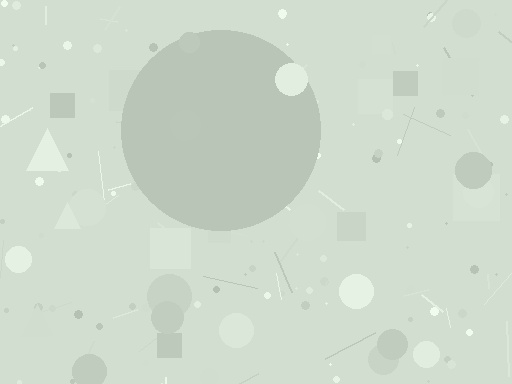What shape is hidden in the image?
A circle is hidden in the image.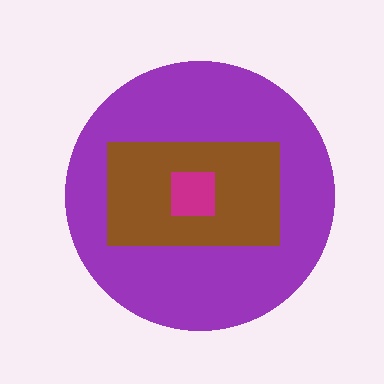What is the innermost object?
The magenta square.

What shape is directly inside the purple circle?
The brown rectangle.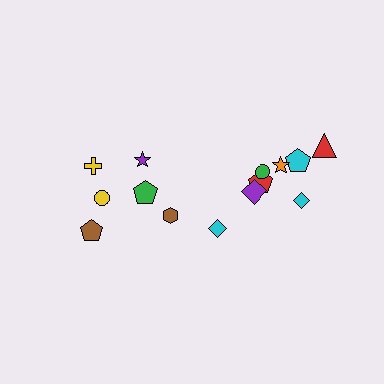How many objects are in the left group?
There are 6 objects.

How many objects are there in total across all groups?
There are 14 objects.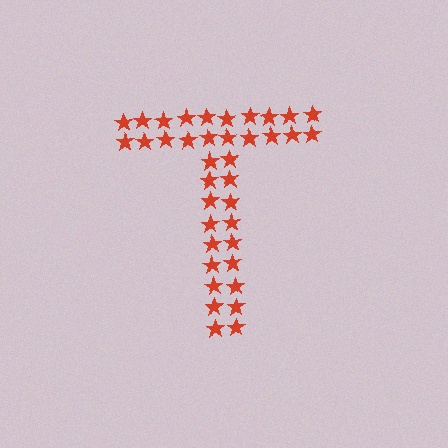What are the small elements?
The small elements are stars.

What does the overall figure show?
The overall figure shows the letter T.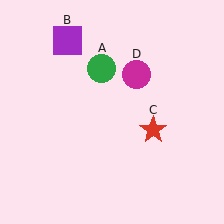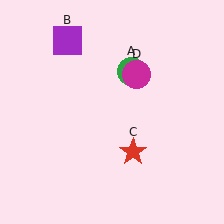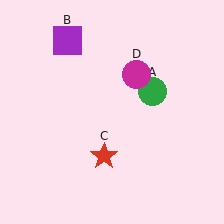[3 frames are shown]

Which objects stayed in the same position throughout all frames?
Purple square (object B) and magenta circle (object D) remained stationary.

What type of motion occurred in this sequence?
The green circle (object A), red star (object C) rotated clockwise around the center of the scene.